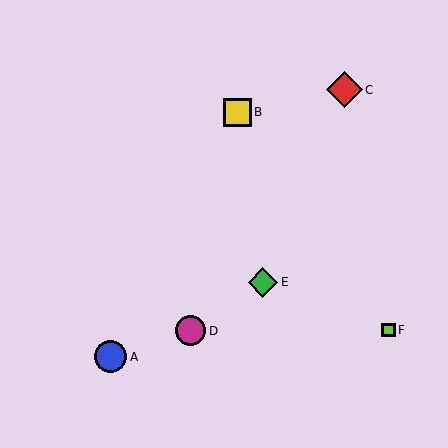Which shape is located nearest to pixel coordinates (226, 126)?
The yellow square (labeled B) at (237, 112) is nearest to that location.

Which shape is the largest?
The red diamond (labeled C) is the largest.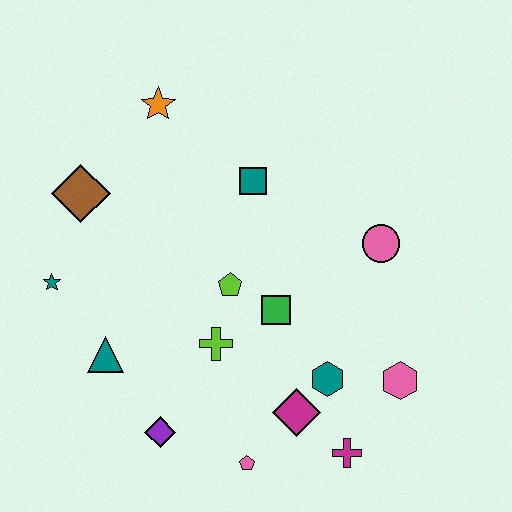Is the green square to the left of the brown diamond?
No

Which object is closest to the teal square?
The lime pentagon is closest to the teal square.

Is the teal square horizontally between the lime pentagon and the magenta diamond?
Yes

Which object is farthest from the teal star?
The pink hexagon is farthest from the teal star.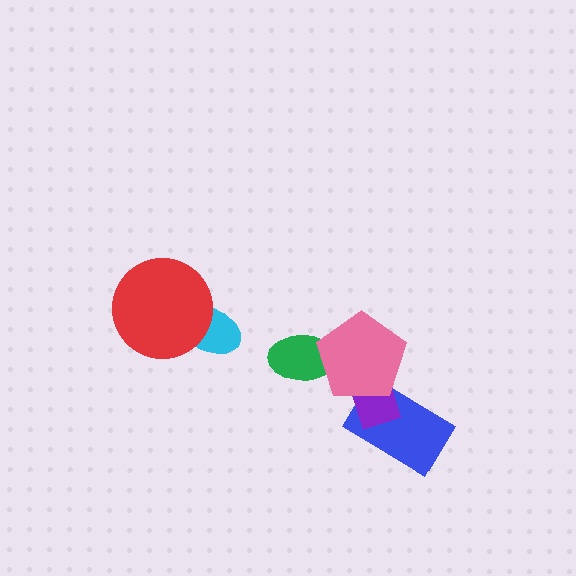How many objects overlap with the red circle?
1 object overlaps with the red circle.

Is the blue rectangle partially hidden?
Yes, it is partially covered by another shape.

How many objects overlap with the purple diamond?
2 objects overlap with the purple diamond.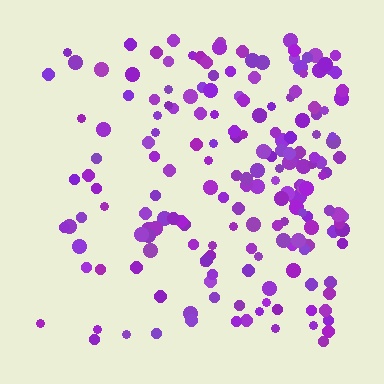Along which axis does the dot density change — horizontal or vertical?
Horizontal.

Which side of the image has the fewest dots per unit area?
The left.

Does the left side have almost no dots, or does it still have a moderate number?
Still a moderate number, just noticeably fewer than the right.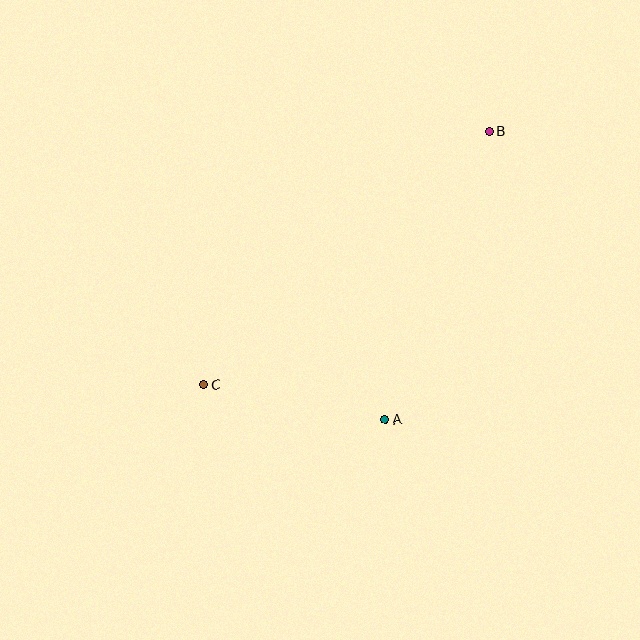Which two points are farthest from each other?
Points B and C are farthest from each other.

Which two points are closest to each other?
Points A and C are closest to each other.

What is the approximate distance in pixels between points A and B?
The distance between A and B is approximately 306 pixels.